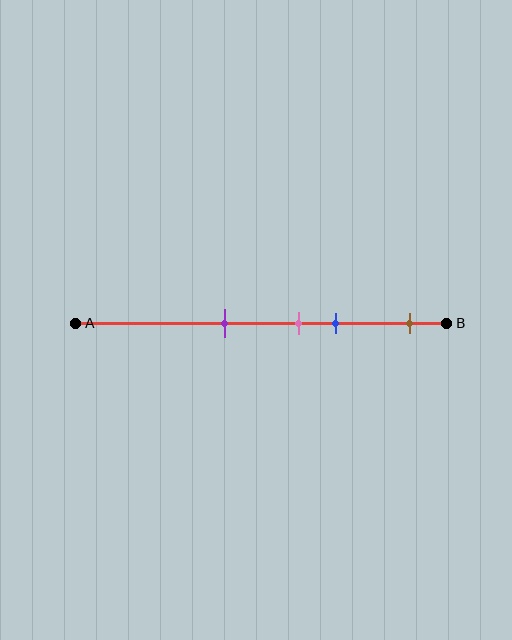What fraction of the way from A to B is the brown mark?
The brown mark is approximately 90% (0.9) of the way from A to B.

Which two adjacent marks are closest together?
The pink and blue marks are the closest adjacent pair.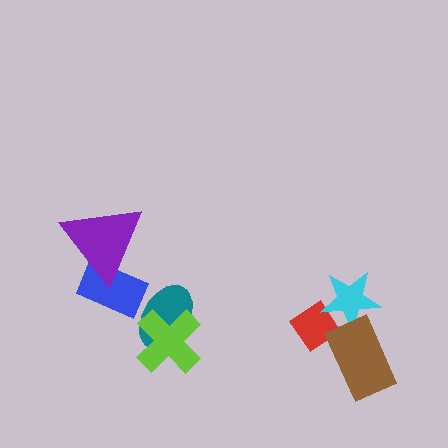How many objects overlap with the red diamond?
2 objects overlap with the red diamond.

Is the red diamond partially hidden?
Yes, it is partially covered by another shape.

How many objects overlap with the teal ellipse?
1 object overlaps with the teal ellipse.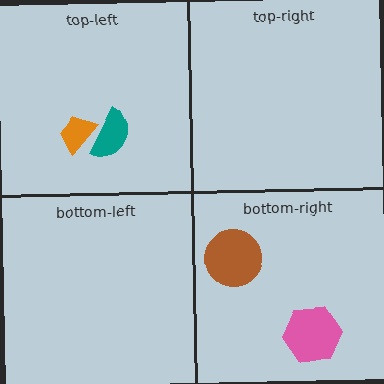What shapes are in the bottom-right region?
The brown circle, the pink hexagon.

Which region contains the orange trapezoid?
The top-left region.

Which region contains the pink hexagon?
The bottom-right region.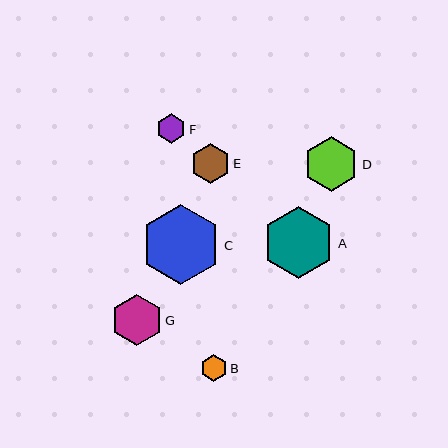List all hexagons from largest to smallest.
From largest to smallest: C, A, D, G, E, F, B.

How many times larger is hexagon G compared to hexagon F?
Hexagon G is approximately 1.7 times the size of hexagon F.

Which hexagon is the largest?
Hexagon C is the largest with a size of approximately 80 pixels.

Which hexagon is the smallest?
Hexagon B is the smallest with a size of approximately 27 pixels.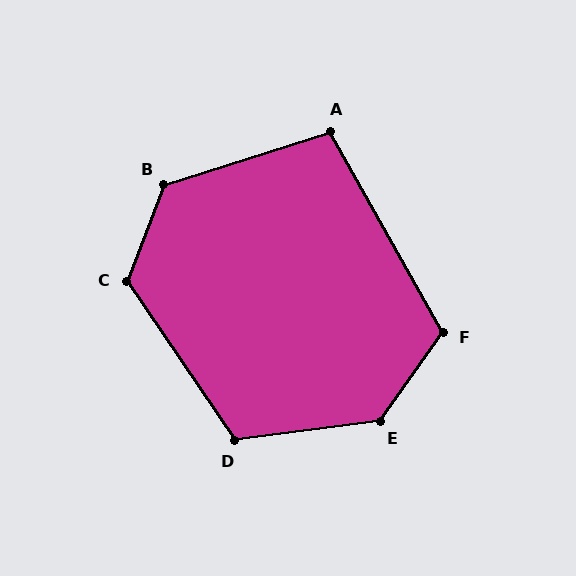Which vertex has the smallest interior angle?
A, at approximately 102 degrees.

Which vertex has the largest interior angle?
E, at approximately 133 degrees.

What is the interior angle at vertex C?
Approximately 125 degrees (obtuse).